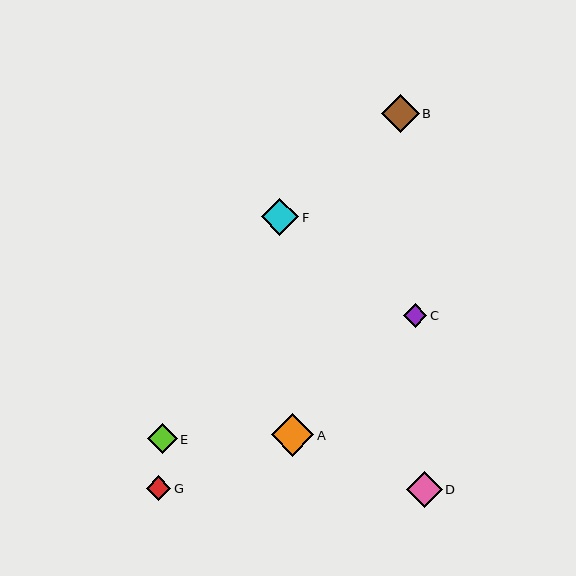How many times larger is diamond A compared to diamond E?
Diamond A is approximately 1.4 times the size of diamond E.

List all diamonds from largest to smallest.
From largest to smallest: A, B, F, D, E, G, C.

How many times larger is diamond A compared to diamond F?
Diamond A is approximately 1.1 times the size of diamond F.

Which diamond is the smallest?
Diamond C is the smallest with a size of approximately 24 pixels.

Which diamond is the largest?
Diamond A is the largest with a size of approximately 42 pixels.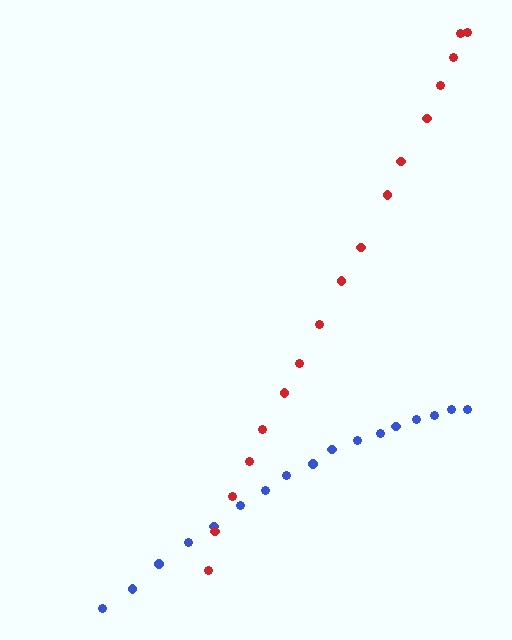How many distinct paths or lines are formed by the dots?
There are 2 distinct paths.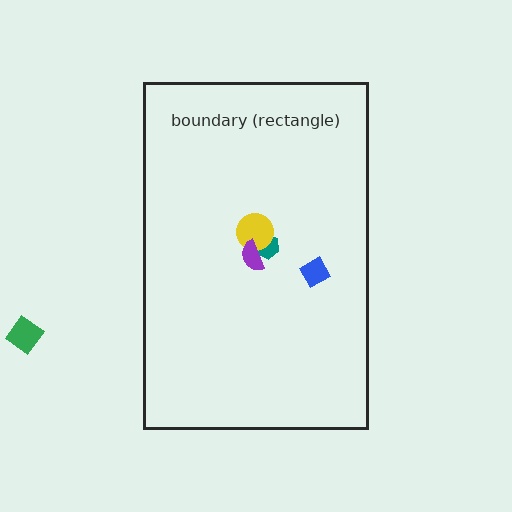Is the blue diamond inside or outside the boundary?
Inside.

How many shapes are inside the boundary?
4 inside, 1 outside.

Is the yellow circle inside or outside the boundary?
Inside.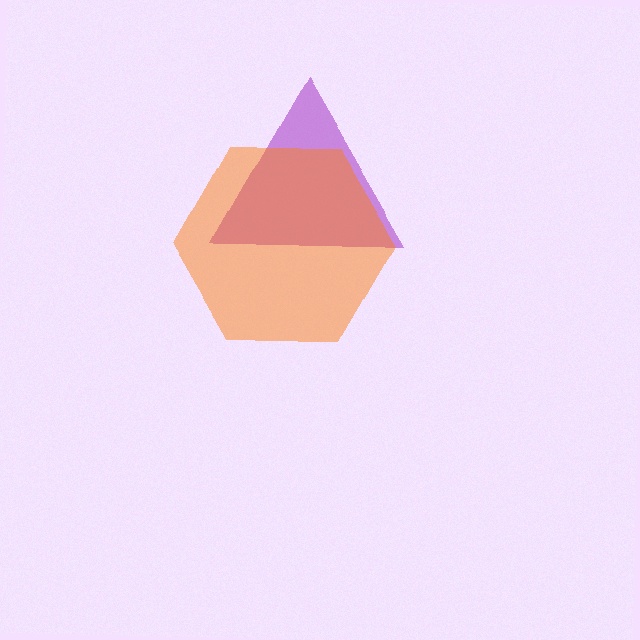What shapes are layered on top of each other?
The layered shapes are: a purple triangle, an orange hexagon.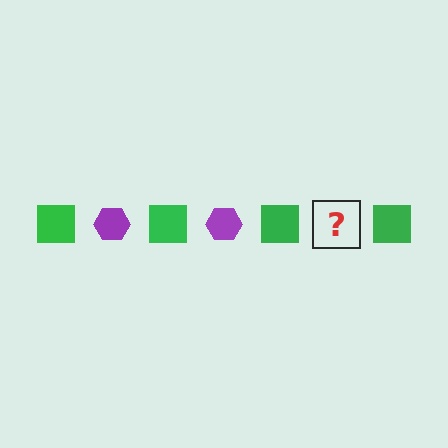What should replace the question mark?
The question mark should be replaced with a purple hexagon.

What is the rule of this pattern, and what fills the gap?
The rule is that the pattern alternates between green square and purple hexagon. The gap should be filled with a purple hexagon.